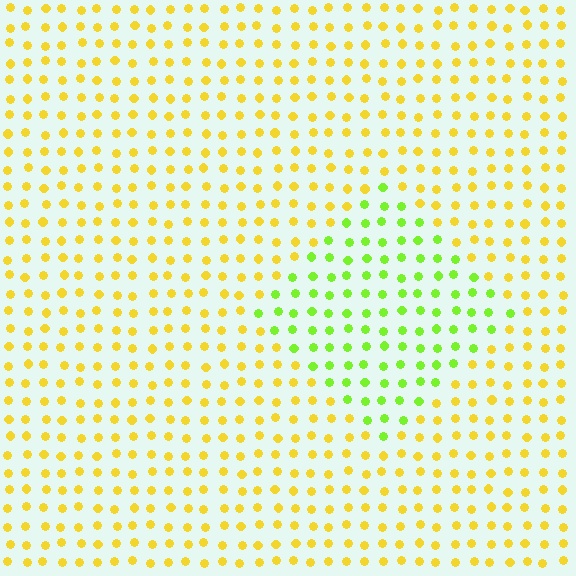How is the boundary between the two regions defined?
The boundary is defined purely by a slight shift in hue (about 46 degrees). Spacing, size, and orientation are identical on both sides.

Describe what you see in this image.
The image is filled with small yellow elements in a uniform arrangement. A diamond-shaped region is visible where the elements are tinted to a slightly different hue, forming a subtle color boundary.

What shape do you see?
I see a diamond.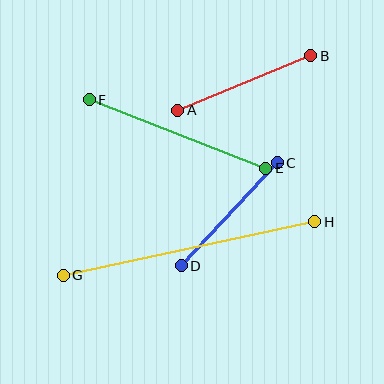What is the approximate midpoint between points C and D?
The midpoint is at approximately (229, 214) pixels.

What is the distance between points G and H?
The distance is approximately 257 pixels.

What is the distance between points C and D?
The distance is approximately 141 pixels.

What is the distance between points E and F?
The distance is approximately 189 pixels.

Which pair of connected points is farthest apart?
Points G and H are farthest apart.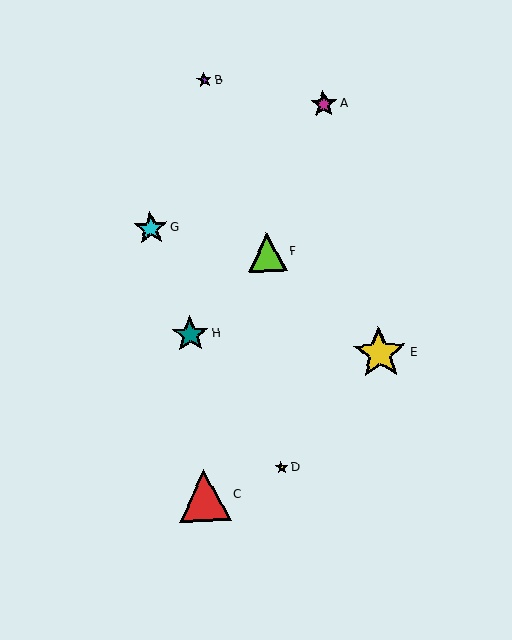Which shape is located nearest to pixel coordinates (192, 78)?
The purple star (labeled B) at (204, 80) is nearest to that location.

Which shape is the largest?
The yellow star (labeled E) is the largest.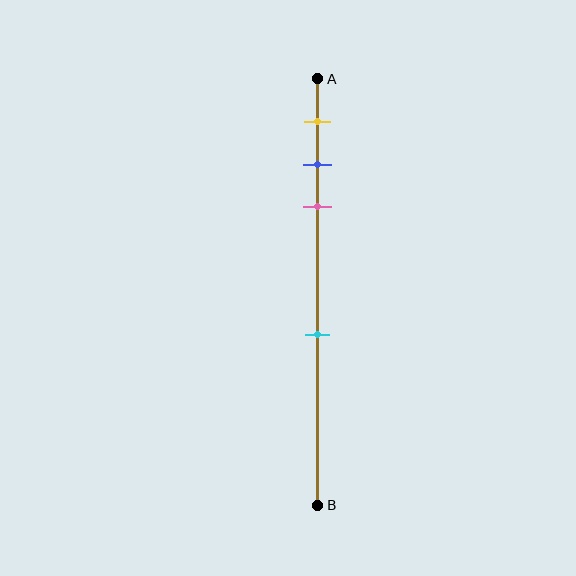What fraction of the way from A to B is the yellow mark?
The yellow mark is approximately 10% (0.1) of the way from A to B.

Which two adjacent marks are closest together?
The blue and pink marks are the closest adjacent pair.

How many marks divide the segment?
There are 4 marks dividing the segment.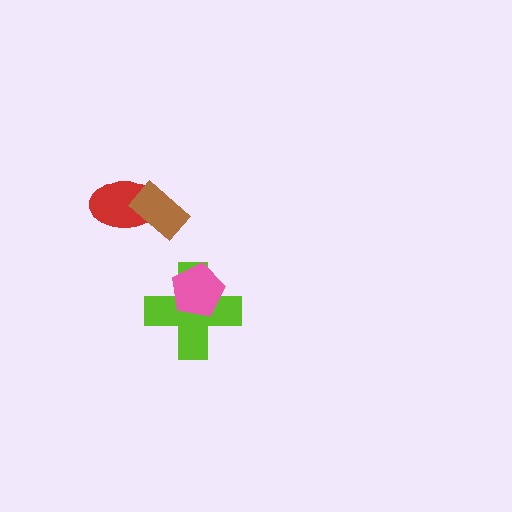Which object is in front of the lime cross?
The pink pentagon is in front of the lime cross.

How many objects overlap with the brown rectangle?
1 object overlaps with the brown rectangle.